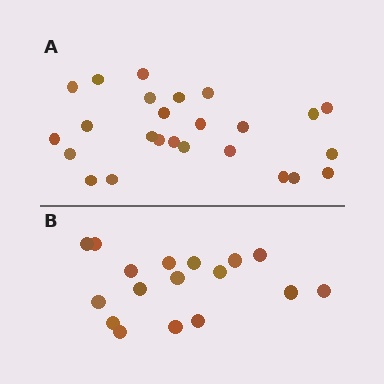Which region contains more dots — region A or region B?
Region A (the top region) has more dots.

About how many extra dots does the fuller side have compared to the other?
Region A has roughly 8 or so more dots than region B.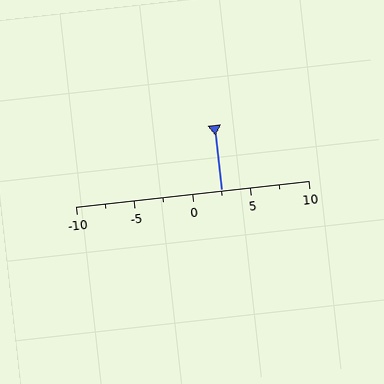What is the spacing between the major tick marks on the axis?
The major ticks are spaced 5 apart.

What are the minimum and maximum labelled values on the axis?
The axis runs from -10 to 10.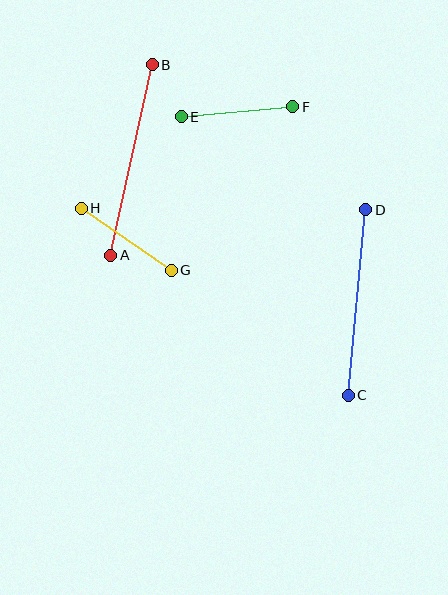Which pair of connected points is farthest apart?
Points A and B are farthest apart.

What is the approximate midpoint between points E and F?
The midpoint is at approximately (237, 112) pixels.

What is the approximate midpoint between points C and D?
The midpoint is at approximately (357, 302) pixels.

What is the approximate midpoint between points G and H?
The midpoint is at approximately (126, 239) pixels.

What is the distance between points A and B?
The distance is approximately 195 pixels.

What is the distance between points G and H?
The distance is approximately 110 pixels.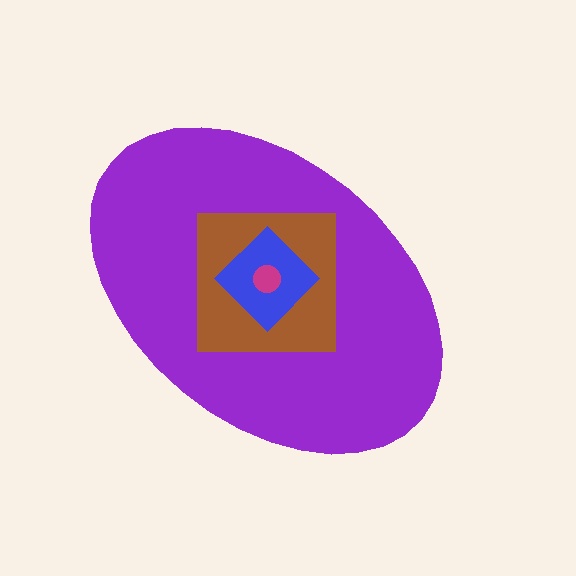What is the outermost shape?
The purple ellipse.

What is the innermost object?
The magenta circle.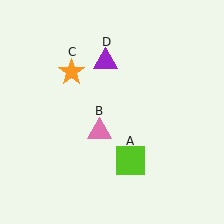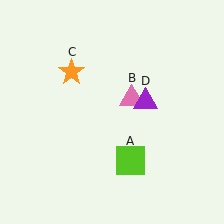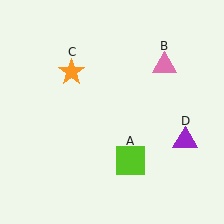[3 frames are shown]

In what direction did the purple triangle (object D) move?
The purple triangle (object D) moved down and to the right.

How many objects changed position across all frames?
2 objects changed position: pink triangle (object B), purple triangle (object D).